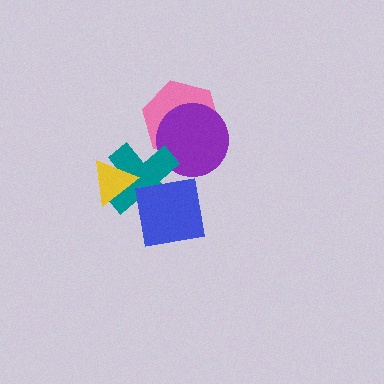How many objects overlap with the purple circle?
2 objects overlap with the purple circle.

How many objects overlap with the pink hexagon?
2 objects overlap with the pink hexagon.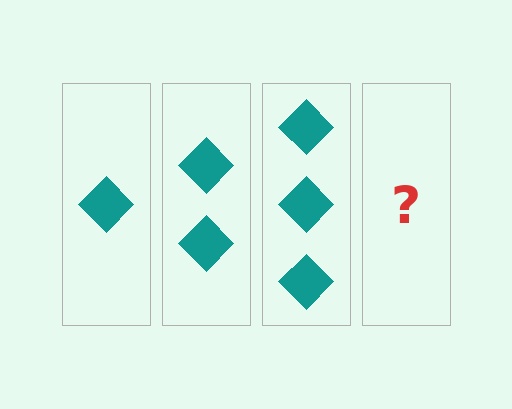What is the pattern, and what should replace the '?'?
The pattern is that each step adds one more diamond. The '?' should be 4 diamonds.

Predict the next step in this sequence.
The next step is 4 diamonds.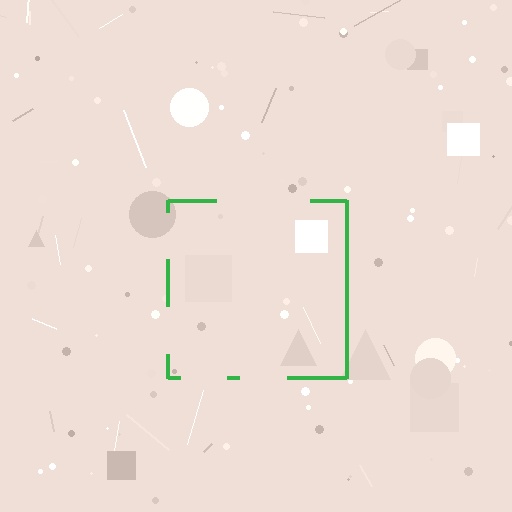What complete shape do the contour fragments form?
The contour fragments form a square.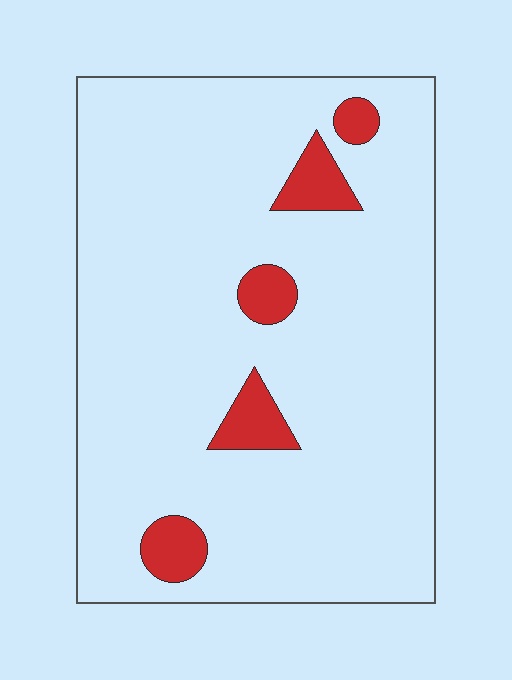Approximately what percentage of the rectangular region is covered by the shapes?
Approximately 10%.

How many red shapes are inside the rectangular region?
5.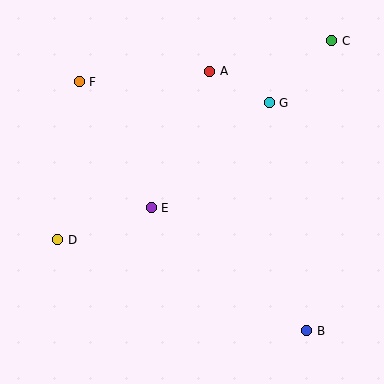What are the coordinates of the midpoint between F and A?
The midpoint between F and A is at (144, 77).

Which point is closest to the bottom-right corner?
Point B is closest to the bottom-right corner.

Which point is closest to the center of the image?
Point E at (151, 208) is closest to the center.